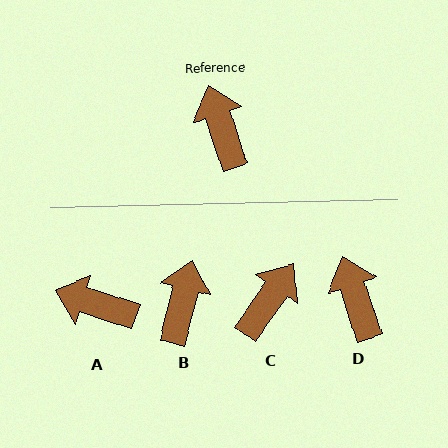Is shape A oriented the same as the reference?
No, it is off by about 54 degrees.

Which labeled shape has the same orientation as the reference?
D.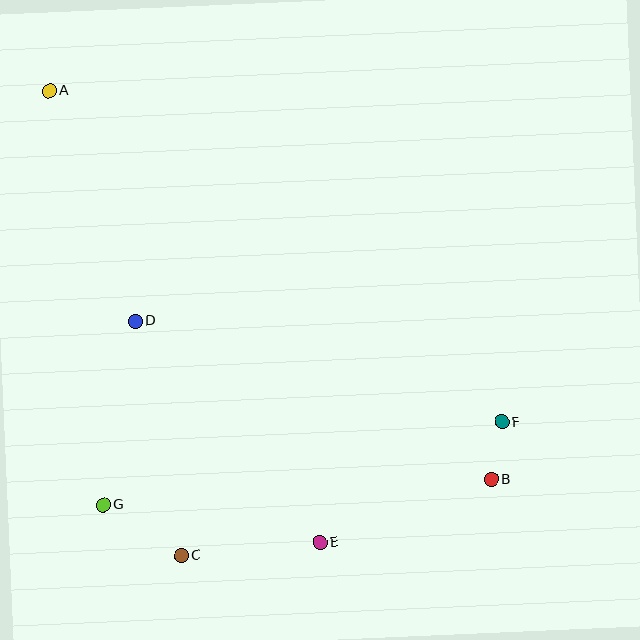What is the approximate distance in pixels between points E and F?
The distance between E and F is approximately 218 pixels.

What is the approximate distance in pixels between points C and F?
The distance between C and F is approximately 347 pixels.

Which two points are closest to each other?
Points B and F are closest to each other.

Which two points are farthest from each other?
Points A and B are farthest from each other.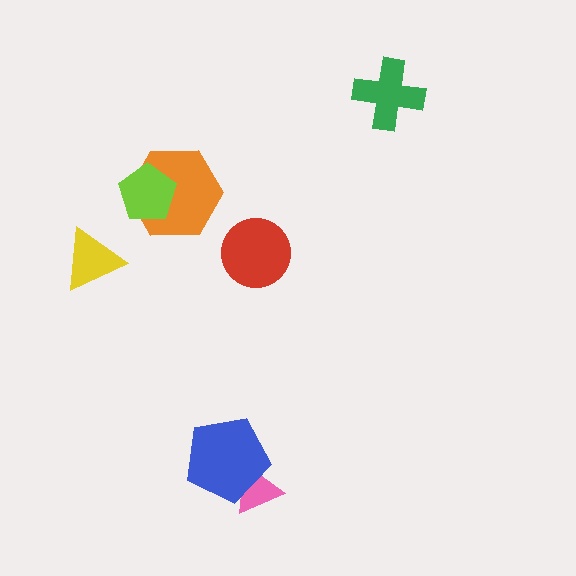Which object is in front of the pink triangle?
The blue pentagon is in front of the pink triangle.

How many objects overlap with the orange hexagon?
1 object overlaps with the orange hexagon.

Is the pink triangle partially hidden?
Yes, it is partially covered by another shape.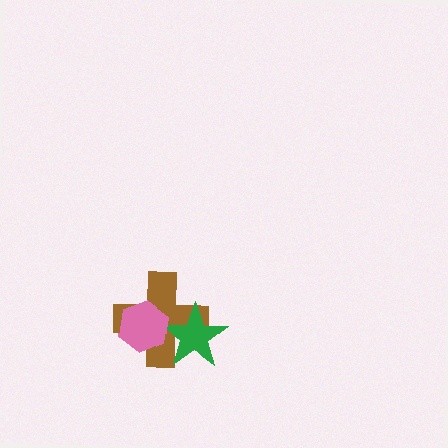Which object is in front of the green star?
The pink hexagon is in front of the green star.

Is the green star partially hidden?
Yes, it is partially covered by another shape.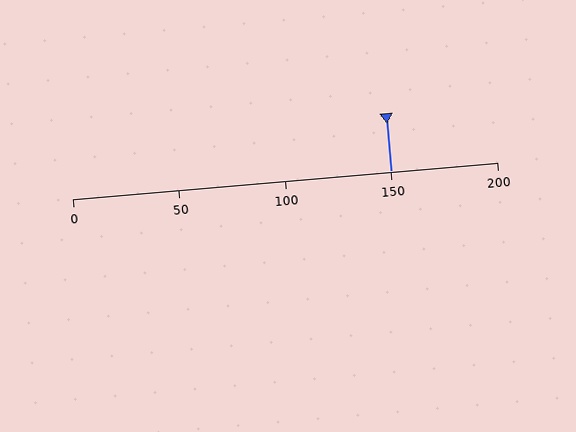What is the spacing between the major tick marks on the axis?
The major ticks are spaced 50 apart.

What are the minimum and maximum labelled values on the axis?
The axis runs from 0 to 200.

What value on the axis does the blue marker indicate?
The marker indicates approximately 150.